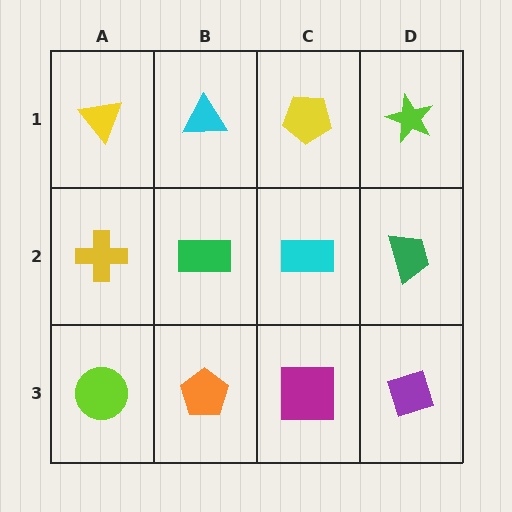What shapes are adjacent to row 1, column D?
A green trapezoid (row 2, column D), a yellow pentagon (row 1, column C).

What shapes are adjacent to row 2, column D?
A lime star (row 1, column D), a purple diamond (row 3, column D), a cyan rectangle (row 2, column C).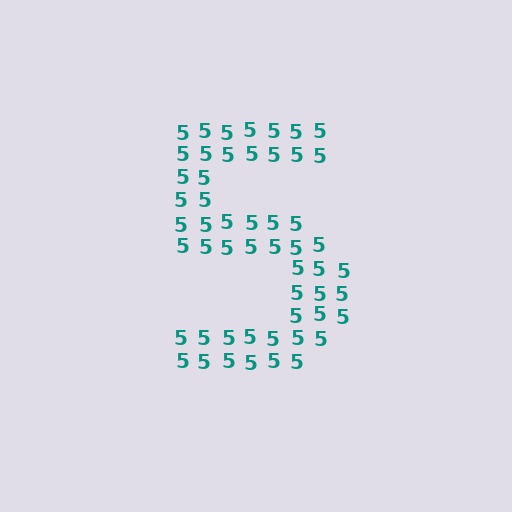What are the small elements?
The small elements are digit 5's.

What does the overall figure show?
The overall figure shows the digit 5.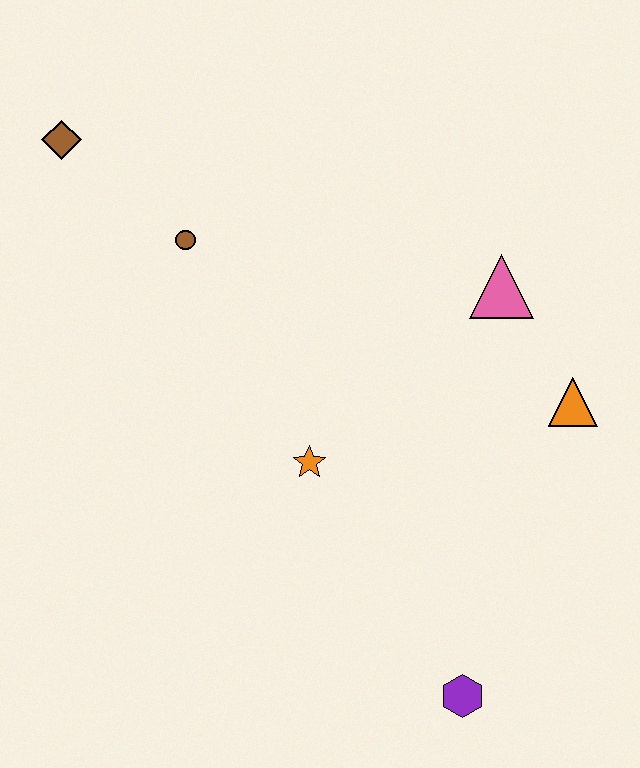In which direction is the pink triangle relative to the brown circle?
The pink triangle is to the right of the brown circle.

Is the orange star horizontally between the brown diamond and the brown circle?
No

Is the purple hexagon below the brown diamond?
Yes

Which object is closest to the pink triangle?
The orange triangle is closest to the pink triangle.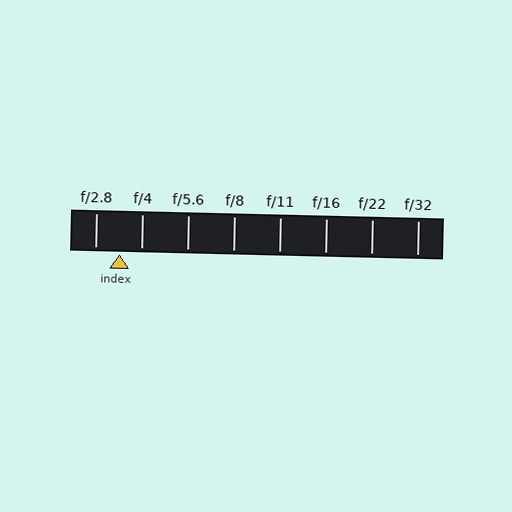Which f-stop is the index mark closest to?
The index mark is closest to f/4.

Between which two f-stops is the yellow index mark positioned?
The index mark is between f/2.8 and f/4.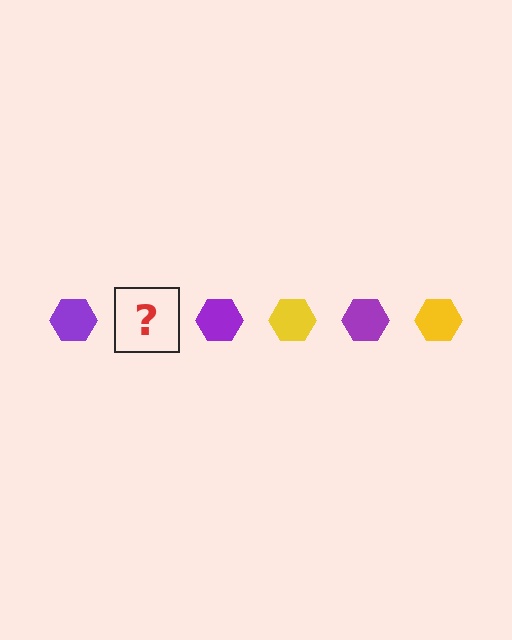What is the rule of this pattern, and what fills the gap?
The rule is that the pattern cycles through purple, yellow hexagons. The gap should be filled with a yellow hexagon.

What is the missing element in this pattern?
The missing element is a yellow hexagon.